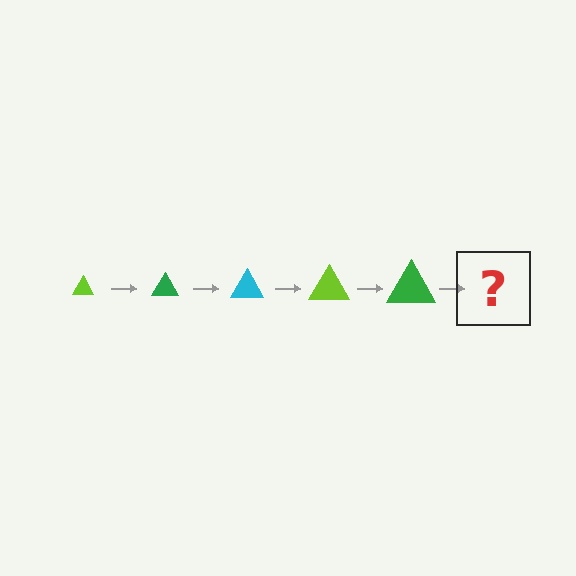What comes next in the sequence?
The next element should be a cyan triangle, larger than the previous one.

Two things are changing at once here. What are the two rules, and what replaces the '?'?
The two rules are that the triangle grows larger each step and the color cycles through lime, green, and cyan. The '?' should be a cyan triangle, larger than the previous one.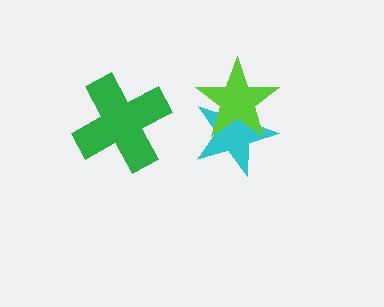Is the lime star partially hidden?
No, no other shape covers it.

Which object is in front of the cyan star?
The lime star is in front of the cyan star.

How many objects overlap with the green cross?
0 objects overlap with the green cross.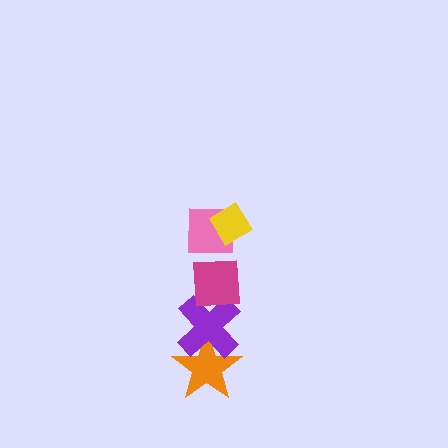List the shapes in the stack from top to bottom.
From top to bottom: the yellow diamond, the pink square, the magenta square, the purple cross, the orange star.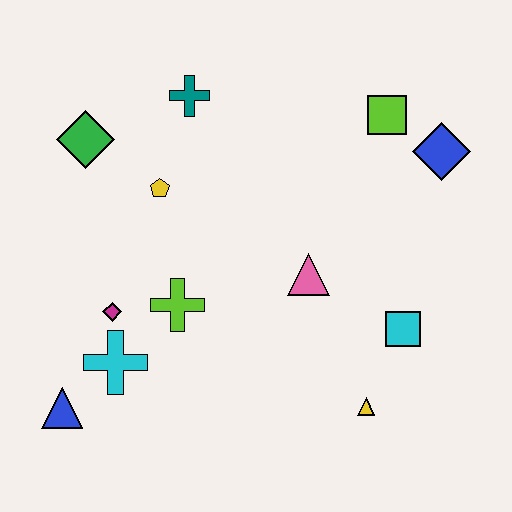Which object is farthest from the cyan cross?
The blue diamond is farthest from the cyan cross.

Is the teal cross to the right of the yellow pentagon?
Yes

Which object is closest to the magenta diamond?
The cyan cross is closest to the magenta diamond.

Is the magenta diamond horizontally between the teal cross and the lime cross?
No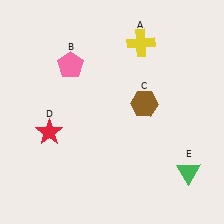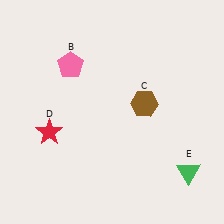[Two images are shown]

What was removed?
The yellow cross (A) was removed in Image 2.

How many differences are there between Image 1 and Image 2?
There is 1 difference between the two images.